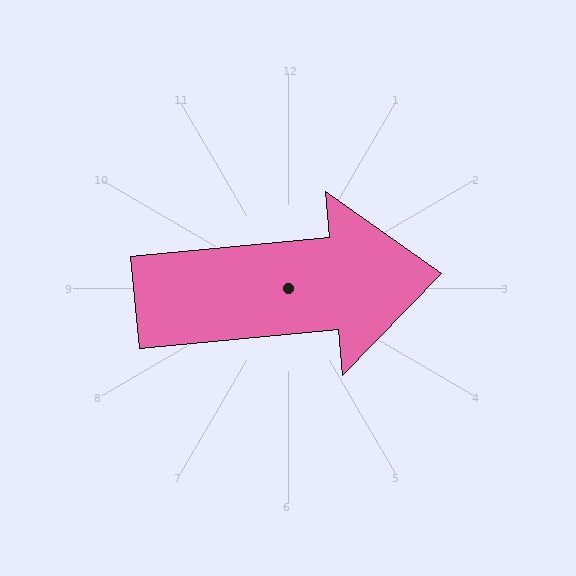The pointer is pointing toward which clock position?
Roughly 3 o'clock.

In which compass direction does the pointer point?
East.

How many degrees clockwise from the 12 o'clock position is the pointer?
Approximately 85 degrees.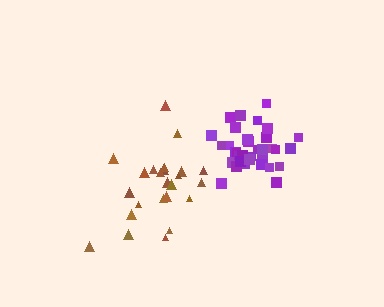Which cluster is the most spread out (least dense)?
Brown.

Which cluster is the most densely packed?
Purple.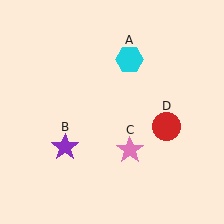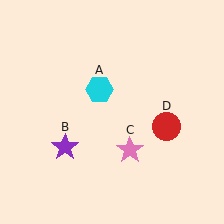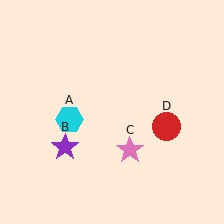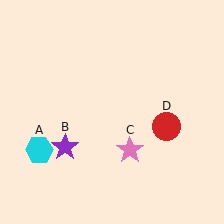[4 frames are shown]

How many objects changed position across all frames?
1 object changed position: cyan hexagon (object A).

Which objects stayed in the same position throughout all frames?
Purple star (object B) and pink star (object C) and red circle (object D) remained stationary.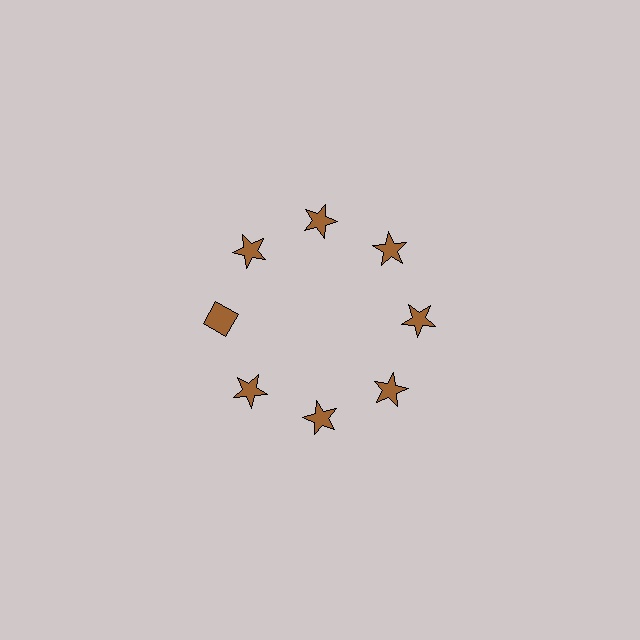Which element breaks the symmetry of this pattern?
The brown diamond at roughly the 9 o'clock position breaks the symmetry. All other shapes are brown stars.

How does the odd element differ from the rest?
It has a different shape: diamond instead of star.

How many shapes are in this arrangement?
There are 8 shapes arranged in a ring pattern.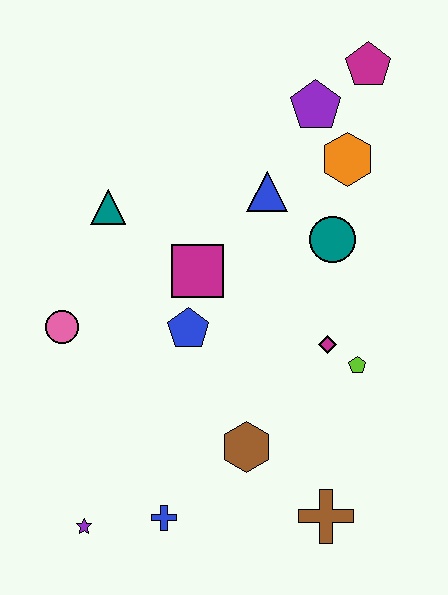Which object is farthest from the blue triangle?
The purple star is farthest from the blue triangle.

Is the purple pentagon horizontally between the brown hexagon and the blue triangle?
No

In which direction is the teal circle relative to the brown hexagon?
The teal circle is above the brown hexagon.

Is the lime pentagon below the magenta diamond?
Yes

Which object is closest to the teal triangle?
The magenta square is closest to the teal triangle.